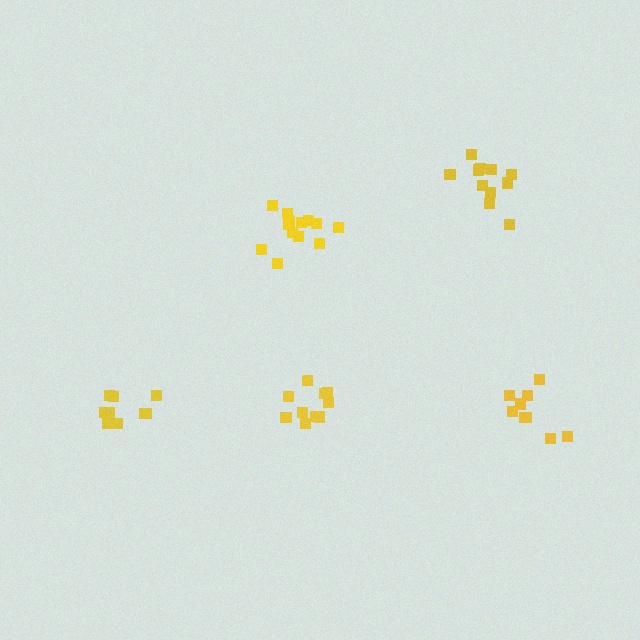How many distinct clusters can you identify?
There are 5 distinct clusters.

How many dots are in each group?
Group 1: 10 dots, Group 2: 9 dots, Group 3: 11 dots, Group 4: 13 dots, Group 5: 9 dots (52 total).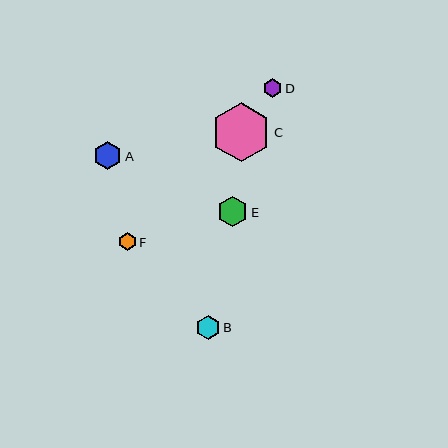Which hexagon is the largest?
Hexagon C is the largest with a size of approximately 59 pixels.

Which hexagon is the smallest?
Hexagon F is the smallest with a size of approximately 18 pixels.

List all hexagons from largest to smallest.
From largest to smallest: C, E, A, B, D, F.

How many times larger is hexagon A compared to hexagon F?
Hexagon A is approximately 1.6 times the size of hexagon F.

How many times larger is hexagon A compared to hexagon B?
Hexagon A is approximately 1.2 times the size of hexagon B.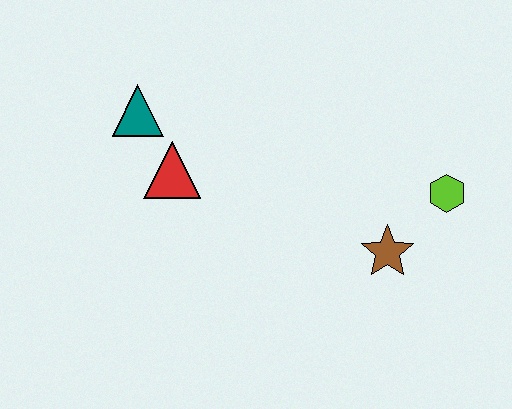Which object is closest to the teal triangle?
The red triangle is closest to the teal triangle.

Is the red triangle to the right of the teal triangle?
Yes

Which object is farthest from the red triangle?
The lime hexagon is farthest from the red triangle.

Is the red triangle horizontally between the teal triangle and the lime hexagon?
Yes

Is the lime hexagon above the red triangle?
No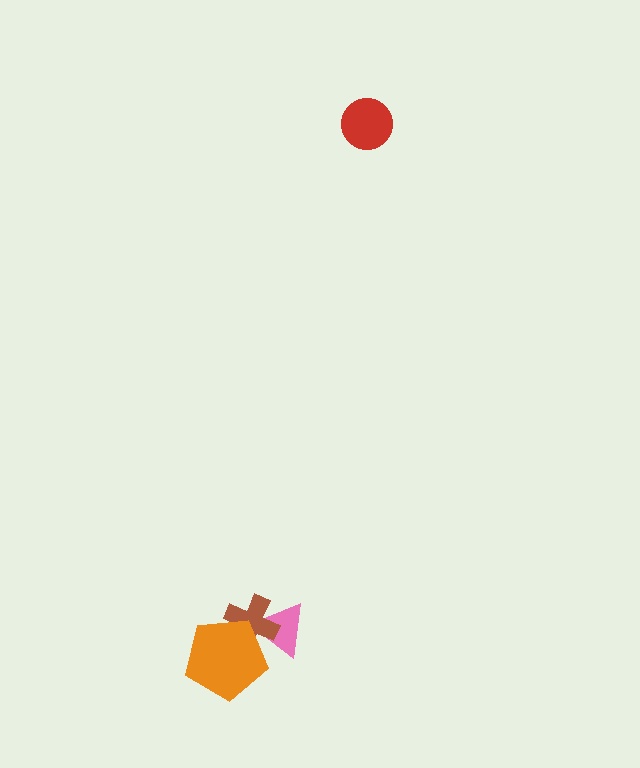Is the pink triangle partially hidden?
Yes, it is partially covered by another shape.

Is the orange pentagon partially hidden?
No, no other shape covers it.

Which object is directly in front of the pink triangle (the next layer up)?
The brown cross is directly in front of the pink triangle.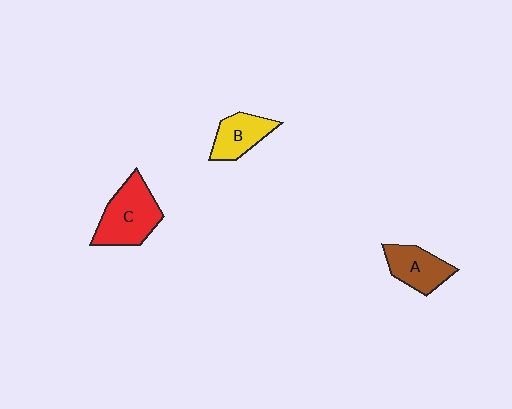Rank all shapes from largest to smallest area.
From largest to smallest: C (red), A (brown), B (yellow).